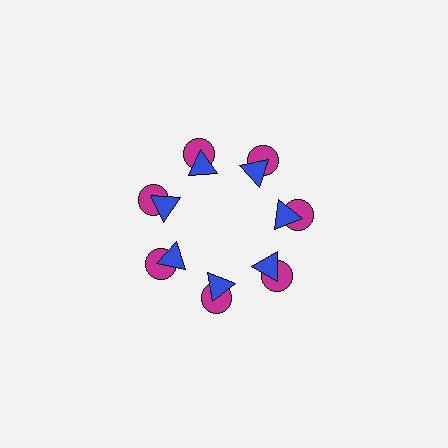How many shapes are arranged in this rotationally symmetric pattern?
There are 14 shapes, arranged in 7 groups of 2.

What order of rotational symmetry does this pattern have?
This pattern has 7-fold rotational symmetry.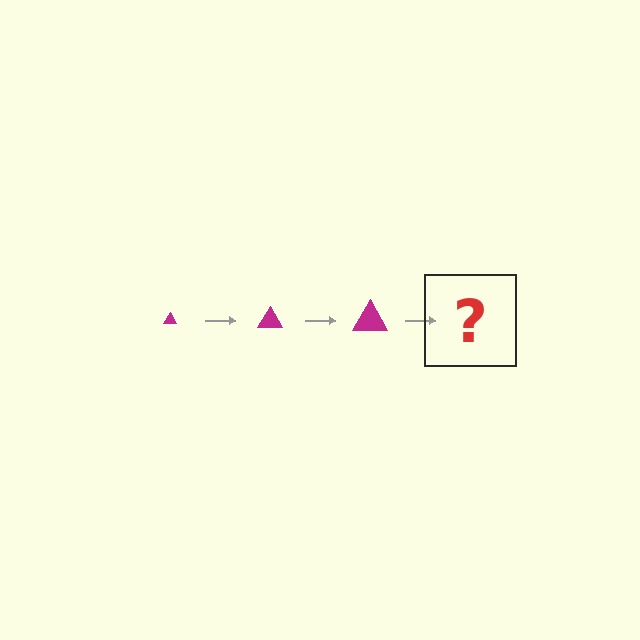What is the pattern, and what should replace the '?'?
The pattern is that the triangle gets progressively larger each step. The '?' should be a magenta triangle, larger than the previous one.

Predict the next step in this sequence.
The next step is a magenta triangle, larger than the previous one.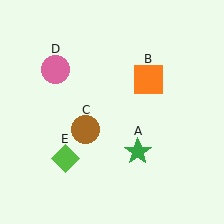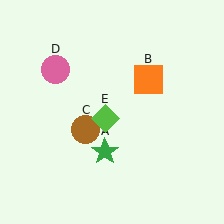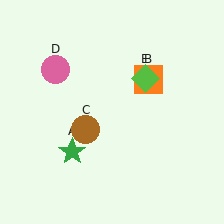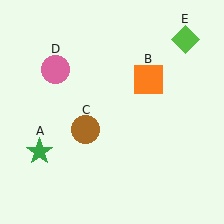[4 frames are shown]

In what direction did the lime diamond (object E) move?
The lime diamond (object E) moved up and to the right.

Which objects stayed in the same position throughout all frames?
Orange square (object B) and brown circle (object C) and pink circle (object D) remained stationary.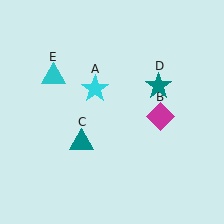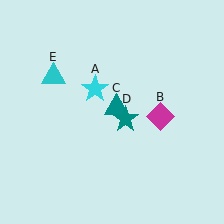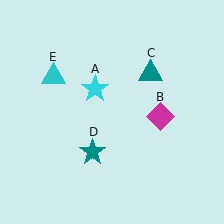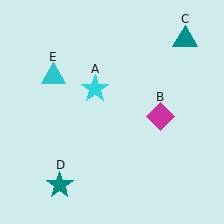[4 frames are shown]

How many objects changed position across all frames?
2 objects changed position: teal triangle (object C), teal star (object D).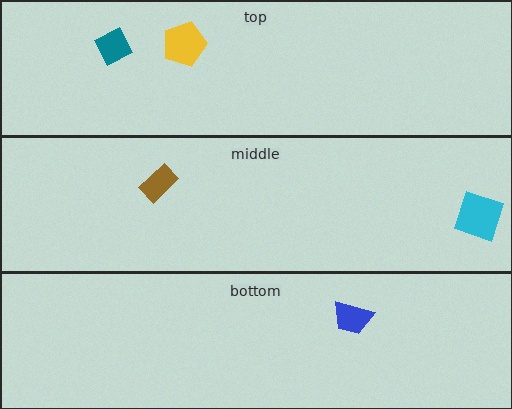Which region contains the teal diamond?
The top region.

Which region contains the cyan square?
The middle region.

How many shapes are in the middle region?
2.